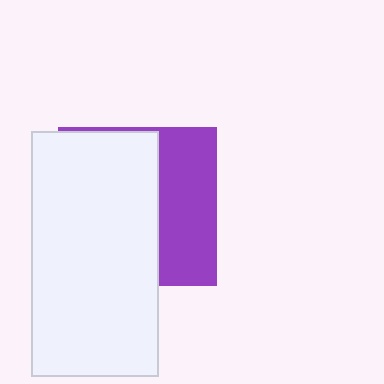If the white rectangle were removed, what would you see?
You would see the complete purple square.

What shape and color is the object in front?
The object in front is a white rectangle.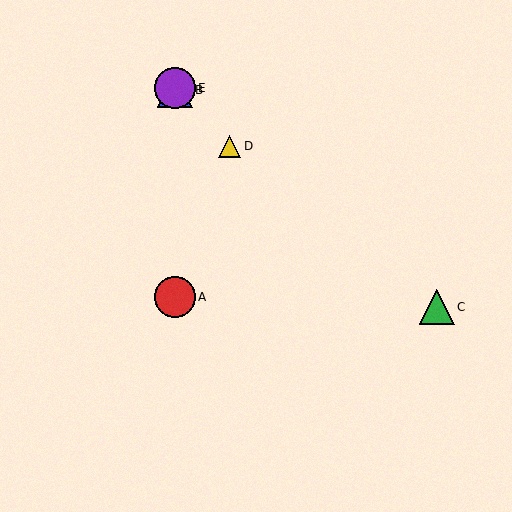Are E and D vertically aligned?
No, E is at x≈175 and D is at x≈230.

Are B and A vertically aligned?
Yes, both are at x≈175.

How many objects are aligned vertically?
3 objects (A, B, E) are aligned vertically.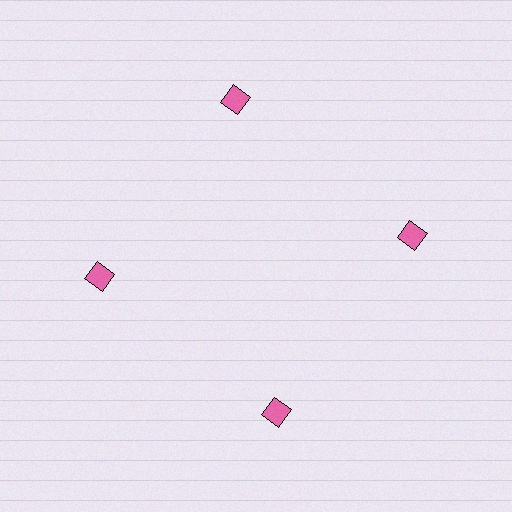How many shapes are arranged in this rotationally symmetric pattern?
There are 4 shapes, arranged in 4 groups of 1.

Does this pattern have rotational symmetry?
Yes, this pattern has 4-fold rotational symmetry. It looks the same after rotating 90 degrees around the center.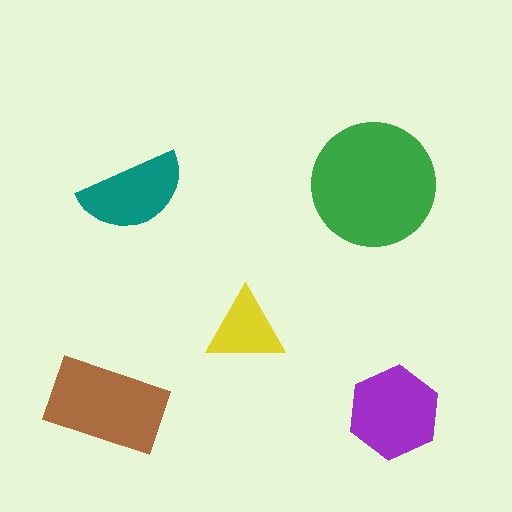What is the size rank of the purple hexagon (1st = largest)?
3rd.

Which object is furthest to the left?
The brown rectangle is leftmost.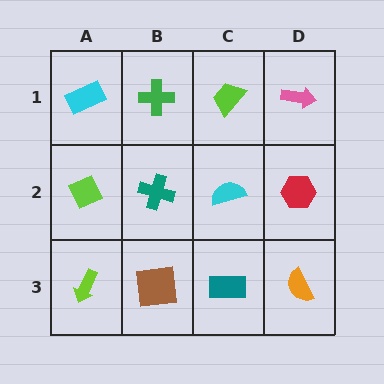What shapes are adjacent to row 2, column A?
A cyan rectangle (row 1, column A), a lime arrow (row 3, column A), a teal cross (row 2, column B).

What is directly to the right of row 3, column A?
A brown square.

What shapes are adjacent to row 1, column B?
A teal cross (row 2, column B), a cyan rectangle (row 1, column A), a lime trapezoid (row 1, column C).